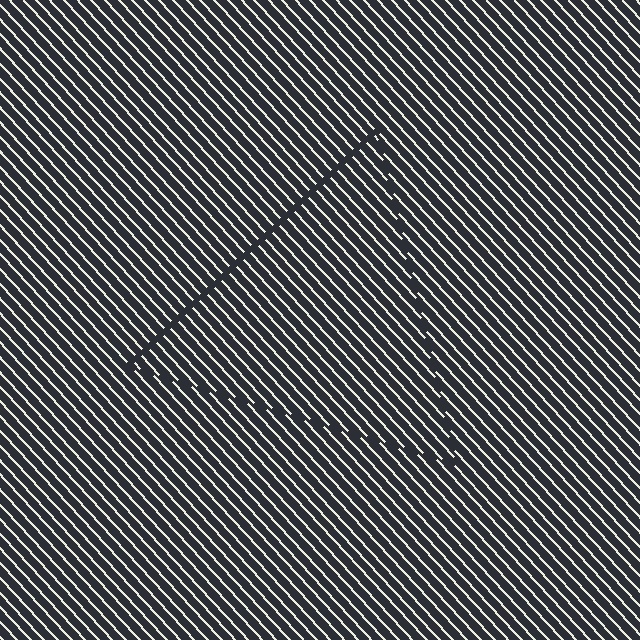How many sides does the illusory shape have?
3 sides — the line-ends trace a triangle.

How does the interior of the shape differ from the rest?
The interior of the shape contains the same grating, shifted by half a period — the contour is defined by the phase discontinuity where line-ends from the inner and outer gratings abut.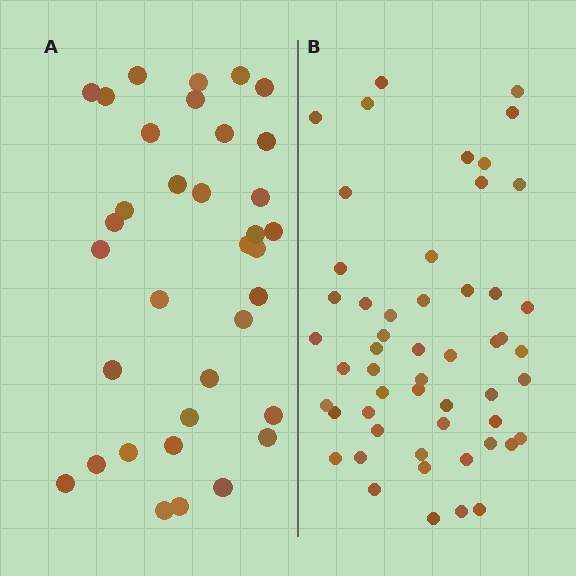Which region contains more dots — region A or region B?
Region B (the right region) has more dots.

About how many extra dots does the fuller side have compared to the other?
Region B has approximately 20 more dots than region A.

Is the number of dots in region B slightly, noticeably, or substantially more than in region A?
Region B has substantially more. The ratio is roughly 1.5 to 1.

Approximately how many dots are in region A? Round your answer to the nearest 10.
About 40 dots. (The exact count is 35, which rounds to 40.)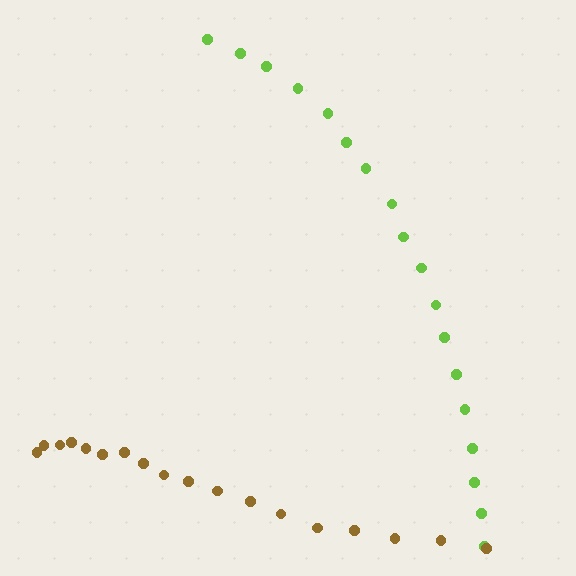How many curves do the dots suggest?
There are 2 distinct paths.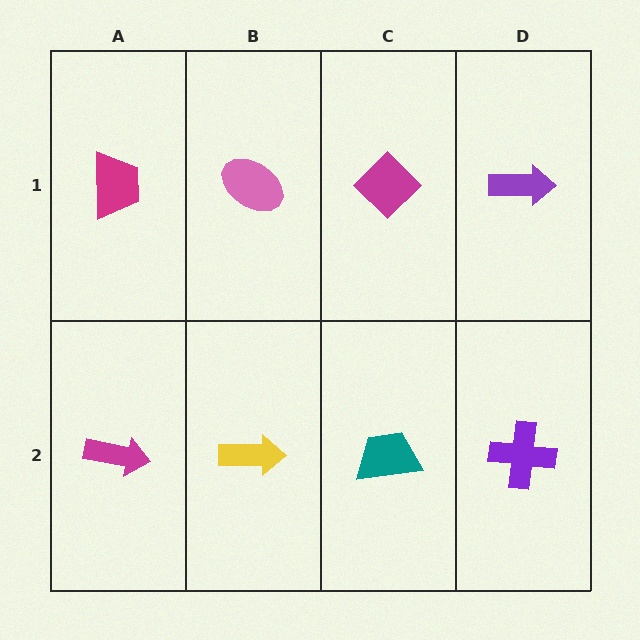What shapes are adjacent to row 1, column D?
A purple cross (row 2, column D), a magenta diamond (row 1, column C).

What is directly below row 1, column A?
A magenta arrow.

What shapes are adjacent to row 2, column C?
A magenta diamond (row 1, column C), a yellow arrow (row 2, column B), a purple cross (row 2, column D).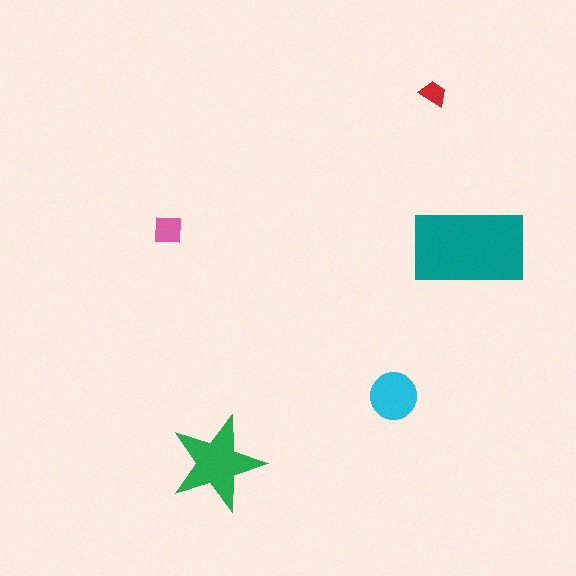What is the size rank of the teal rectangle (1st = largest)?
1st.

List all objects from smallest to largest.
The red trapezoid, the pink square, the cyan circle, the green star, the teal rectangle.